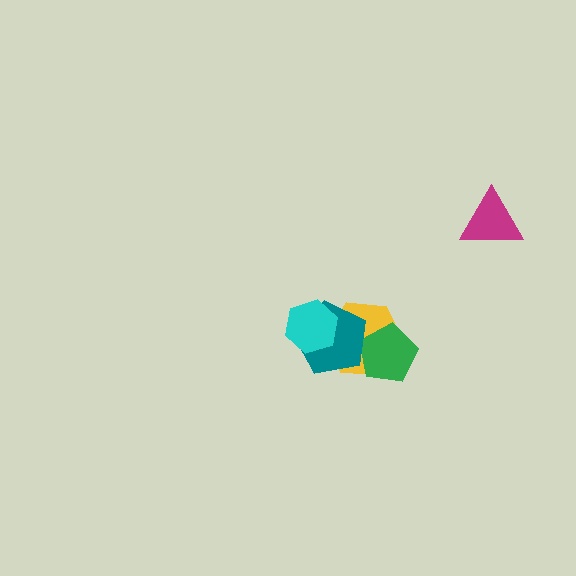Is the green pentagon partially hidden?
Yes, it is partially covered by another shape.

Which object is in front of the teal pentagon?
The cyan hexagon is in front of the teal pentagon.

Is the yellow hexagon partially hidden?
Yes, it is partially covered by another shape.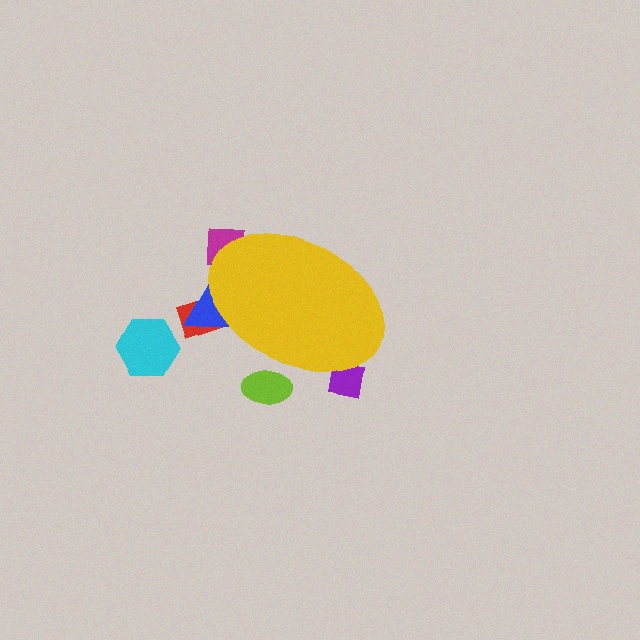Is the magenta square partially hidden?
Yes, the magenta square is partially hidden behind the yellow ellipse.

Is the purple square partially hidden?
Yes, the purple square is partially hidden behind the yellow ellipse.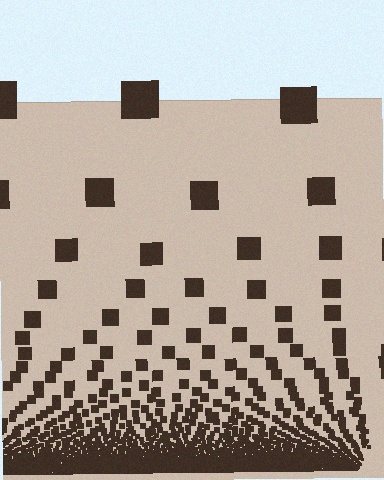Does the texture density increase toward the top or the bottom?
Density increases toward the bottom.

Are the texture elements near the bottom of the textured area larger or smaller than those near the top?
Smaller. The gradient is inverted — elements near the bottom are smaller and denser.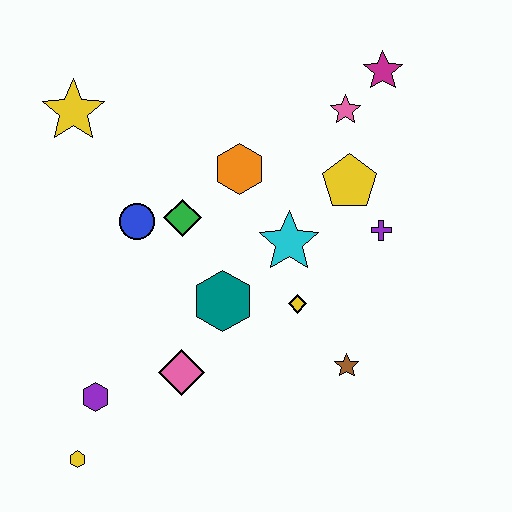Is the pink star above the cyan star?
Yes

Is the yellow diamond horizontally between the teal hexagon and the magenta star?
Yes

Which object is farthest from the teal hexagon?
The magenta star is farthest from the teal hexagon.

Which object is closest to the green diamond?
The blue circle is closest to the green diamond.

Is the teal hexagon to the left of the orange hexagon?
Yes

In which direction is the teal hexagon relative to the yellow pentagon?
The teal hexagon is to the left of the yellow pentagon.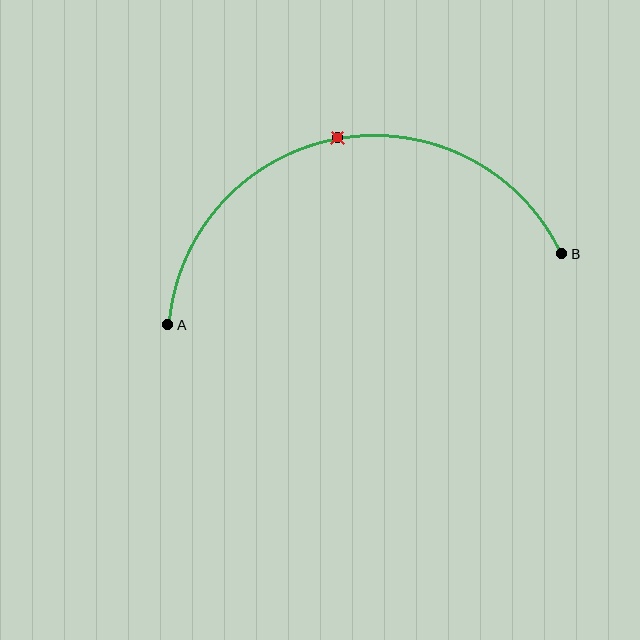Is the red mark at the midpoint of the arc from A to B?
Yes. The red mark lies on the arc at equal arc-length from both A and B — it is the arc midpoint.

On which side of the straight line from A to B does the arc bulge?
The arc bulges above the straight line connecting A and B.